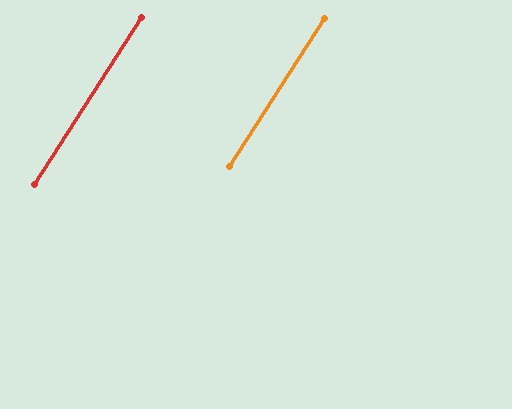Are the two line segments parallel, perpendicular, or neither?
Parallel — their directions differ by only 0.0°.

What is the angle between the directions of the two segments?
Approximately 0 degrees.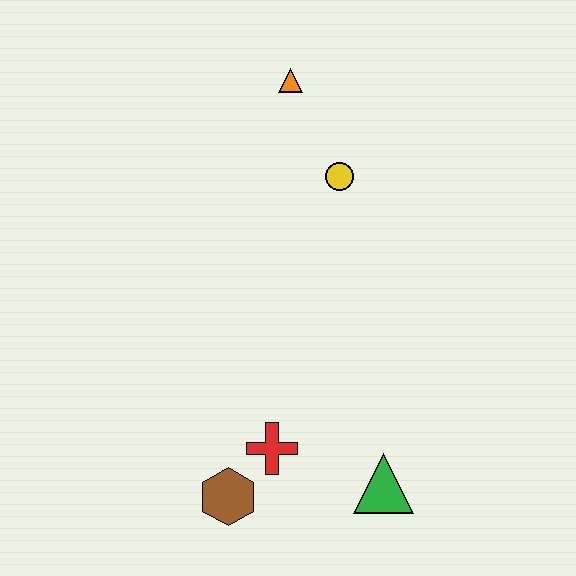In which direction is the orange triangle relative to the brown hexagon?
The orange triangle is above the brown hexagon.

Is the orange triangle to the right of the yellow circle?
No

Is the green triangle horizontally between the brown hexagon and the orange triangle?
No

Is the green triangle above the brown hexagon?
Yes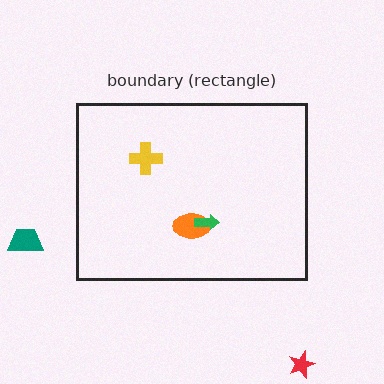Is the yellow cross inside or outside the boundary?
Inside.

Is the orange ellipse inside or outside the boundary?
Inside.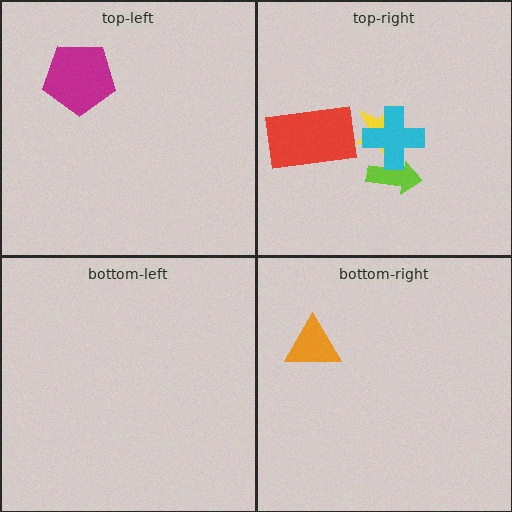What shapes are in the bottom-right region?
The orange triangle.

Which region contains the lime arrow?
The top-right region.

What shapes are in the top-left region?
The magenta pentagon.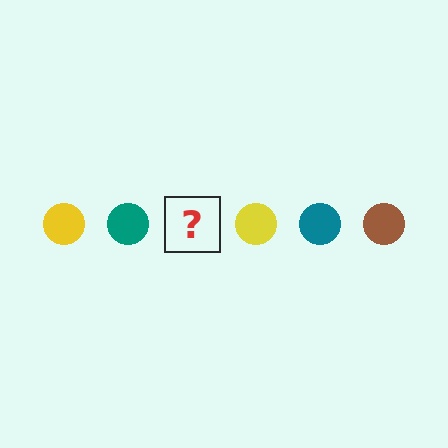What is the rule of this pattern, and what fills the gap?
The rule is that the pattern cycles through yellow, teal, brown circles. The gap should be filled with a brown circle.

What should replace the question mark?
The question mark should be replaced with a brown circle.